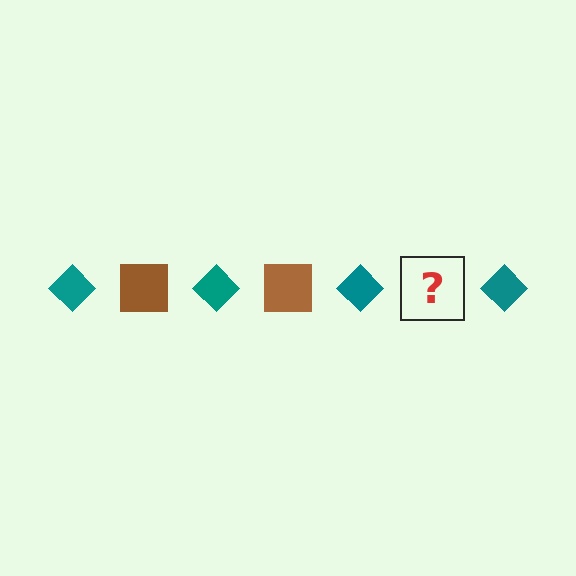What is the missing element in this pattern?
The missing element is a brown square.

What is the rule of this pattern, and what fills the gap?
The rule is that the pattern alternates between teal diamond and brown square. The gap should be filled with a brown square.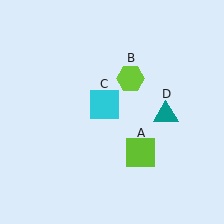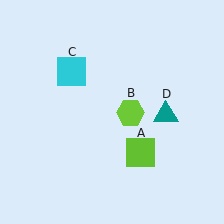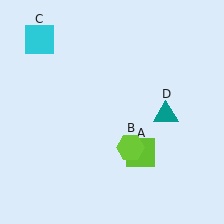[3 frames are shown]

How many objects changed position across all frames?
2 objects changed position: lime hexagon (object B), cyan square (object C).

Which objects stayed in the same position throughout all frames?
Lime square (object A) and teal triangle (object D) remained stationary.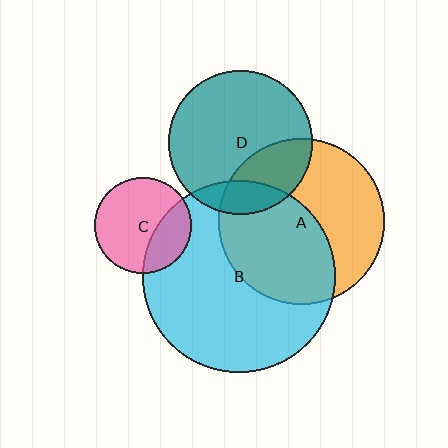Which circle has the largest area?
Circle B (cyan).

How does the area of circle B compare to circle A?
Approximately 1.3 times.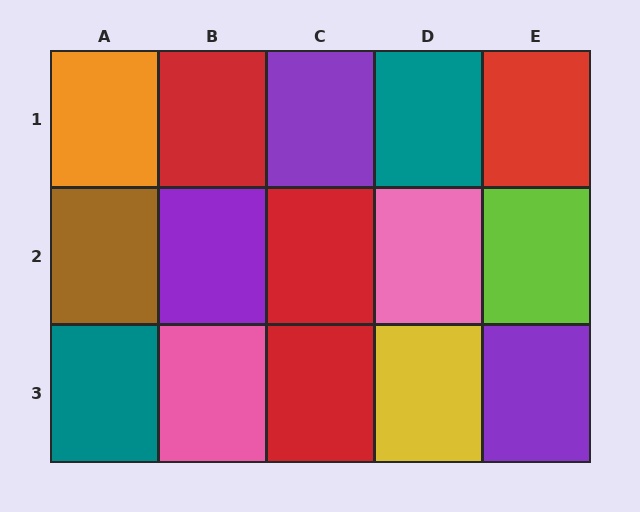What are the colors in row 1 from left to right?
Orange, red, purple, teal, red.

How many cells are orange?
1 cell is orange.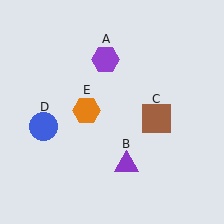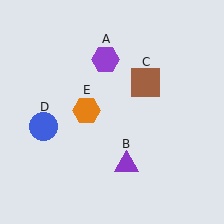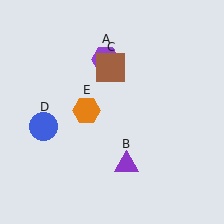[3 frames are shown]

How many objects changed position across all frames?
1 object changed position: brown square (object C).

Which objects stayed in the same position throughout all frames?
Purple hexagon (object A) and purple triangle (object B) and blue circle (object D) and orange hexagon (object E) remained stationary.